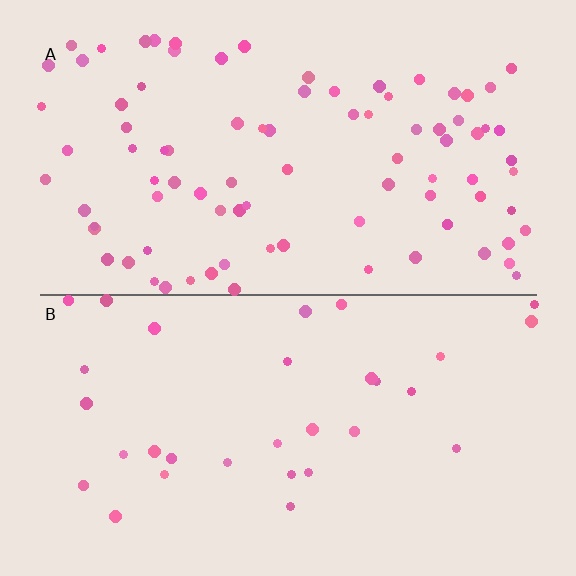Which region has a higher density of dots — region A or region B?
A (the top).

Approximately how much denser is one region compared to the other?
Approximately 2.8× — region A over region B.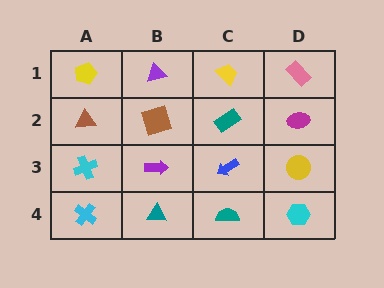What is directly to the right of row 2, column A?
A brown square.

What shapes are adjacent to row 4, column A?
A cyan cross (row 3, column A), a teal triangle (row 4, column B).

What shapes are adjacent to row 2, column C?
A yellow trapezoid (row 1, column C), a blue arrow (row 3, column C), a brown square (row 2, column B), a magenta ellipse (row 2, column D).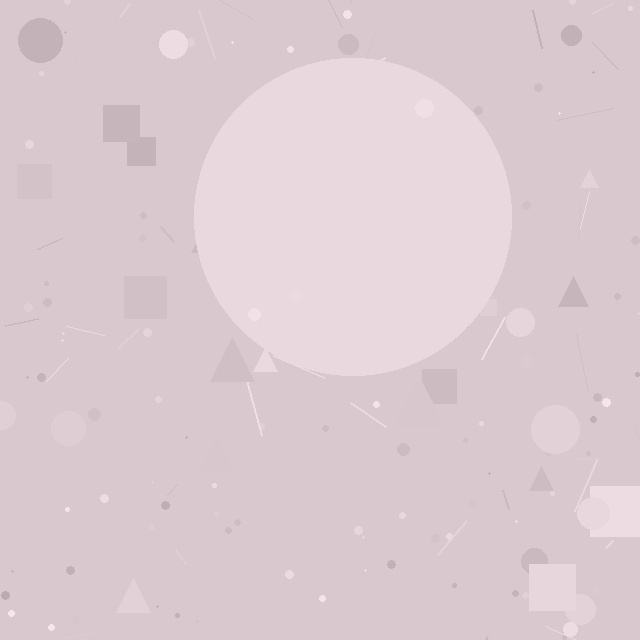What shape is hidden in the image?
A circle is hidden in the image.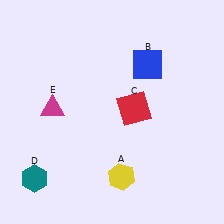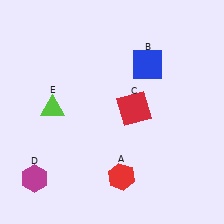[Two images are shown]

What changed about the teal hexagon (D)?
In Image 1, D is teal. In Image 2, it changed to magenta.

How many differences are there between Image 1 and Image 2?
There are 3 differences between the two images.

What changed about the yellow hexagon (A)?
In Image 1, A is yellow. In Image 2, it changed to red.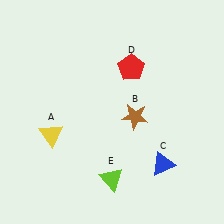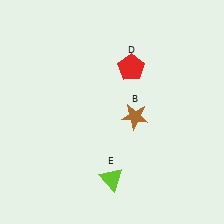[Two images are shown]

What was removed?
The blue triangle (C), the yellow triangle (A) were removed in Image 2.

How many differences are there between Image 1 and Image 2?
There are 2 differences between the two images.